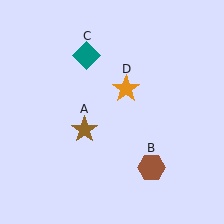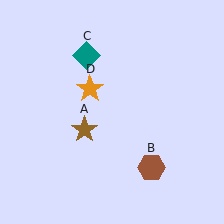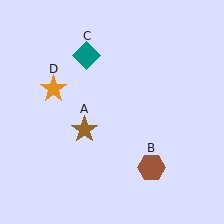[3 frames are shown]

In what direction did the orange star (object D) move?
The orange star (object D) moved left.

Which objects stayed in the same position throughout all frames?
Brown star (object A) and brown hexagon (object B) and teal diamond (object C) remained stationary.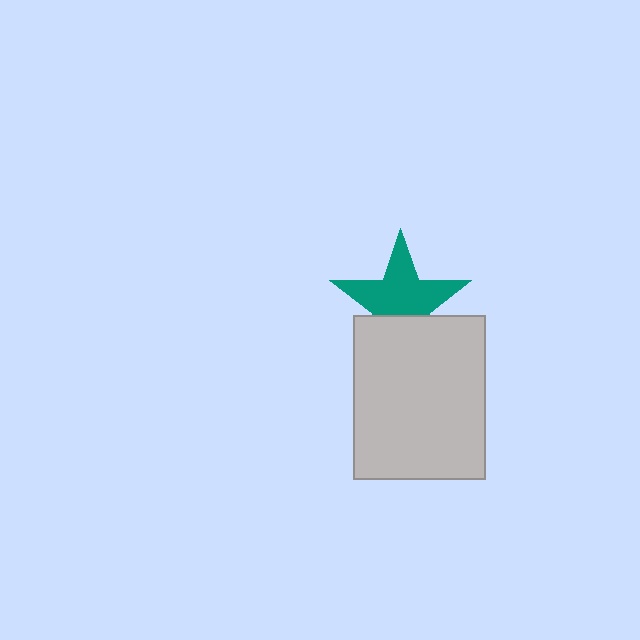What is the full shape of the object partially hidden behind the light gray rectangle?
The partially hidden object is a teal star.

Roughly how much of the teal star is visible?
Most of it is visible (roughly 66%).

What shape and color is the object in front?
The object in front is a light gray rectangle.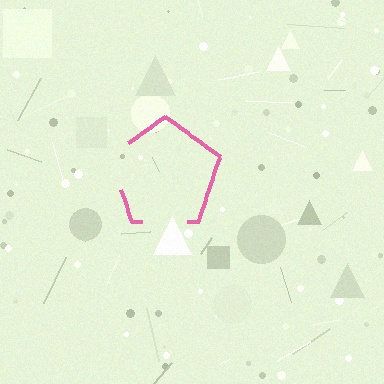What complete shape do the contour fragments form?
The contour fragments form a pentagon.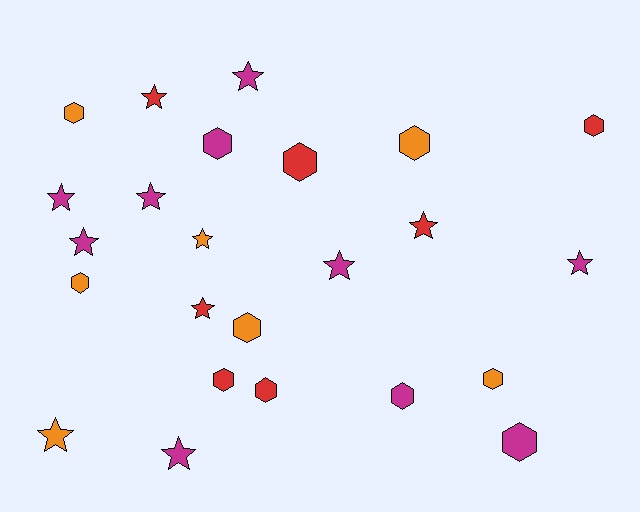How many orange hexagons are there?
There are 5 orange hexagons.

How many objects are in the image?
There are 24 objects.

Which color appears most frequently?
Magenta, with 10 objects.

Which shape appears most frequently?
Hexagon, with 12 objects.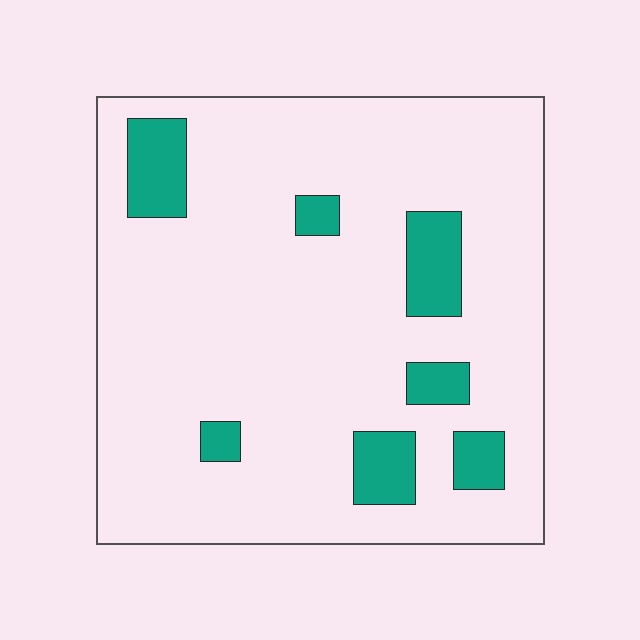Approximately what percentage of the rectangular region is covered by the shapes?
Approximately 15%.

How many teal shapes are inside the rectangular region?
7.